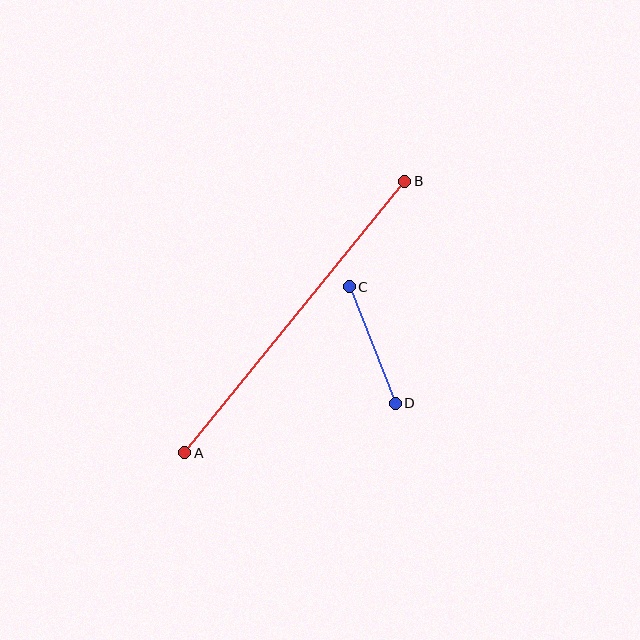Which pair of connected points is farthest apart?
Points A and B are farthest apart.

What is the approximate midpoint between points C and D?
The midpoint is at approximately (372, 345) pixels.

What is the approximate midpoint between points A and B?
The midpoint is at approximately (295, 317) pixels.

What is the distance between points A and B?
The distance is approximately 349 pixels.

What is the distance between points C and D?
The distance is approximately 125 pixels.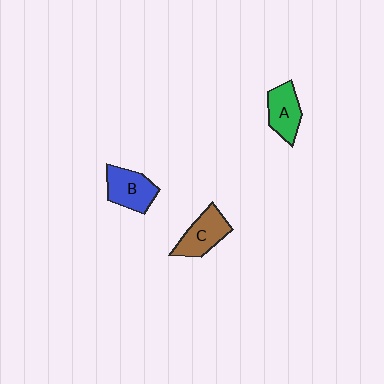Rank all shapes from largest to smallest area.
From largest to smallest: C (brown), B (blue), A (green).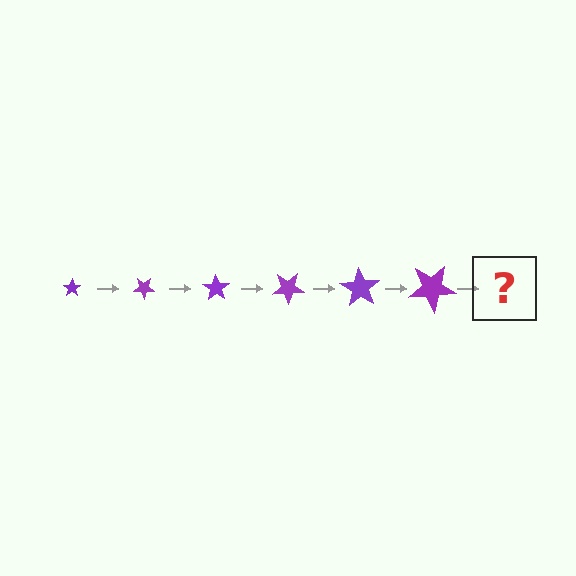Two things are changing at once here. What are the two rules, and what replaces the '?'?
The two rules are that the star grows larger each step and it rotates 35 degrees each step. The '?' should be a star, larger than the previous one and rotated 210 degrees from the start.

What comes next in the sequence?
The next element should be a star, larger than the previous one and rotated 210 degrees from the start.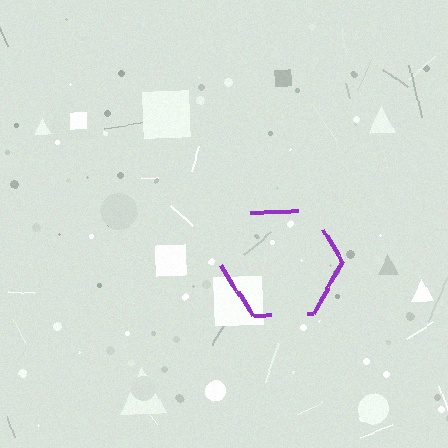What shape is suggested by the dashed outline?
The dashed outline suggests a hexagon.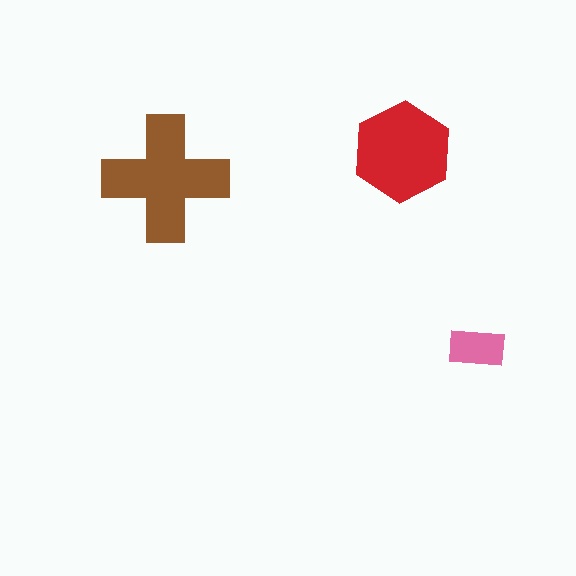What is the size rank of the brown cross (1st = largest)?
1st.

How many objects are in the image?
There are 3 objects in the image.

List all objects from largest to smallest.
The brown cross, the red hexagon, the pink rectangle.